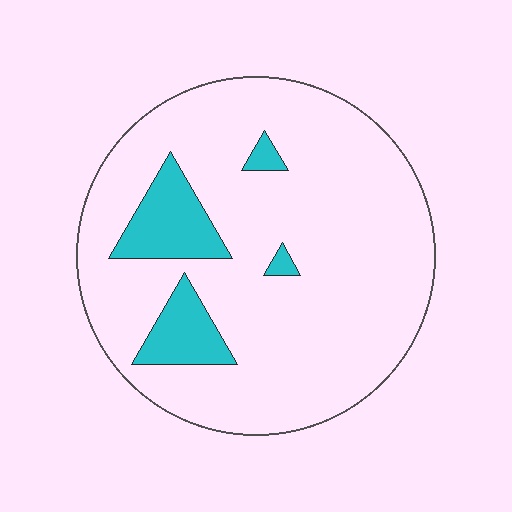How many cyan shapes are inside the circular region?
4.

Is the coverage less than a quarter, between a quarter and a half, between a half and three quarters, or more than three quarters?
Less than a quarter.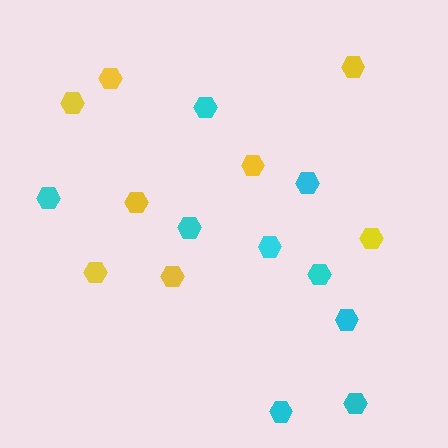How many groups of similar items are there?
There are 2 groups: one group of cyan hexagons (9) and one group of yellow hexagons (8).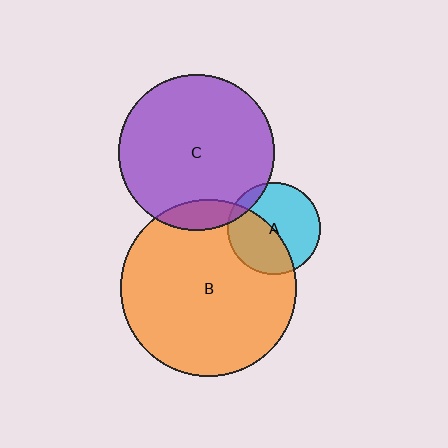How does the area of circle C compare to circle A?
Approximately 2.9 times.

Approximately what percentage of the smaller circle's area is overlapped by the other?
Approximately 10%.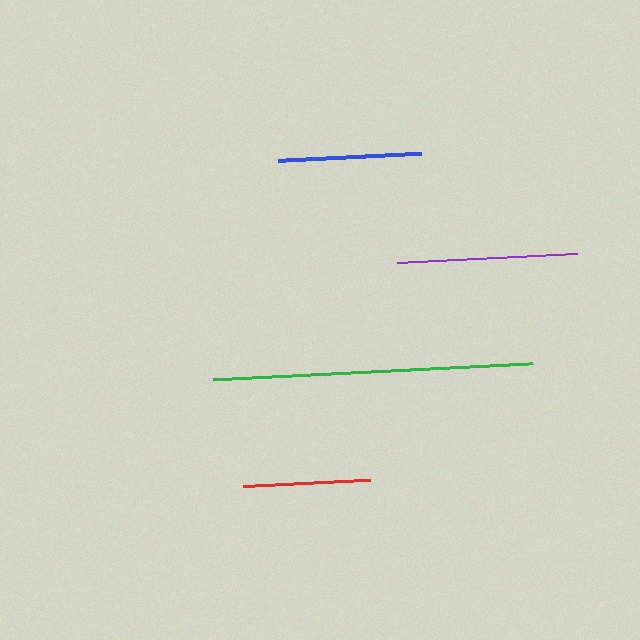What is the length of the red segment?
The red segment is approximately 127 pixels long.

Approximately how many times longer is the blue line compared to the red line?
The blue line is approximately 1.1 times the length of the red line.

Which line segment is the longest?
The green line is the longest at approximately 320 pixels.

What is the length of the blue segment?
The blue segment is approximately 143 pixels long.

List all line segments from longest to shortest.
From longest to shortest: green, purple, blue, red.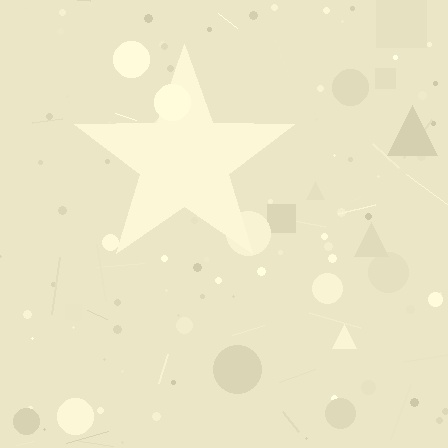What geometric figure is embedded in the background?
A star is embedded in the background.